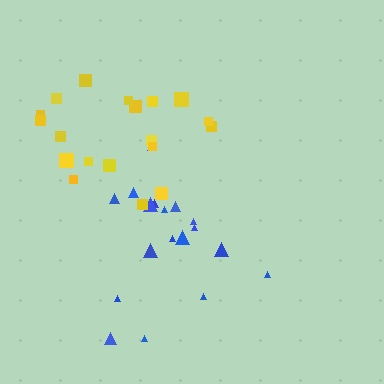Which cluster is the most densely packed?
Yellow.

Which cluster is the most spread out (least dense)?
Blue.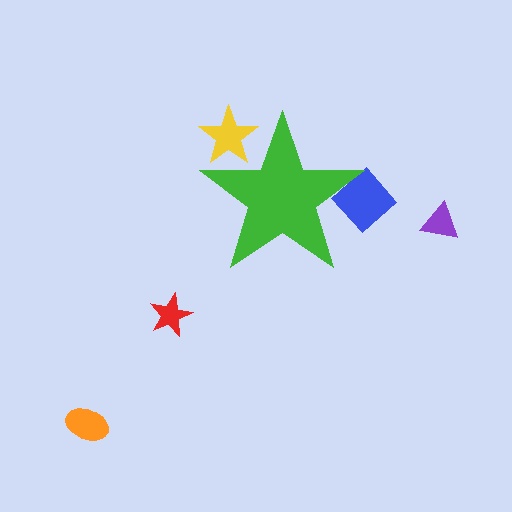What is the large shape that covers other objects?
A green star.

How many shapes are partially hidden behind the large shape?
2 shapes are partially hidden.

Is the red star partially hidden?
No, the red star is fully visible.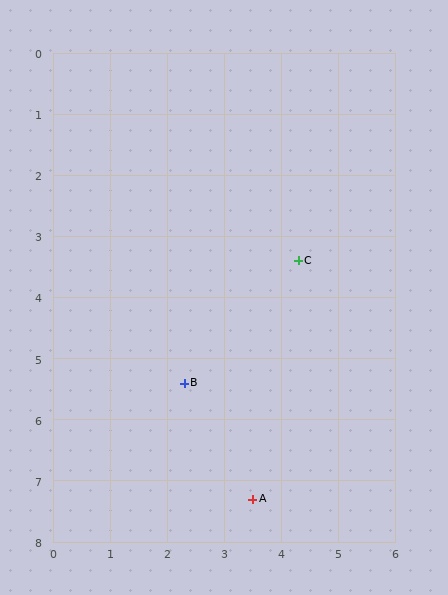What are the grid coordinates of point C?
Point C is at approximately (4.3, 3.4).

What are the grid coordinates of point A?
Point A is at approximately (3.5, 7.3).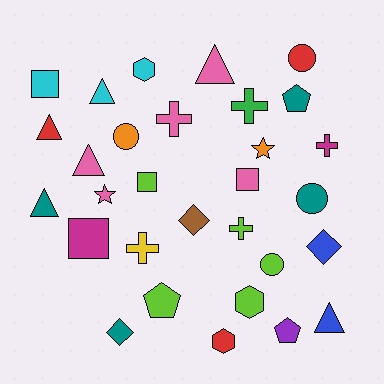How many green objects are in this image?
There is 1 green object.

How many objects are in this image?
There are 30 objects.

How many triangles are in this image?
There are 6 triangles.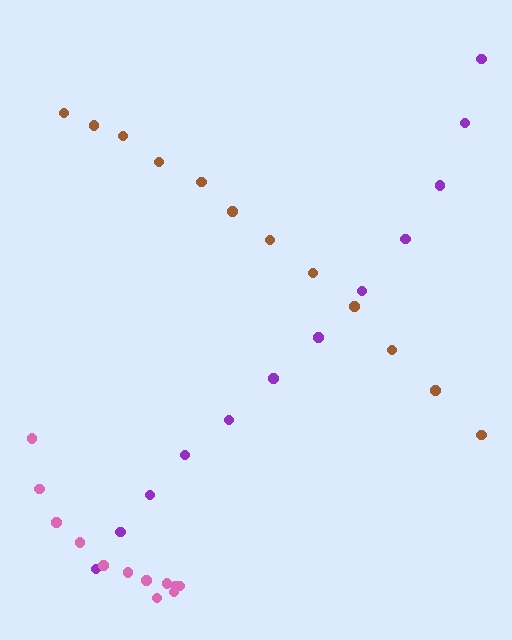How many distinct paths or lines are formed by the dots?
There are 3 distinct paths.